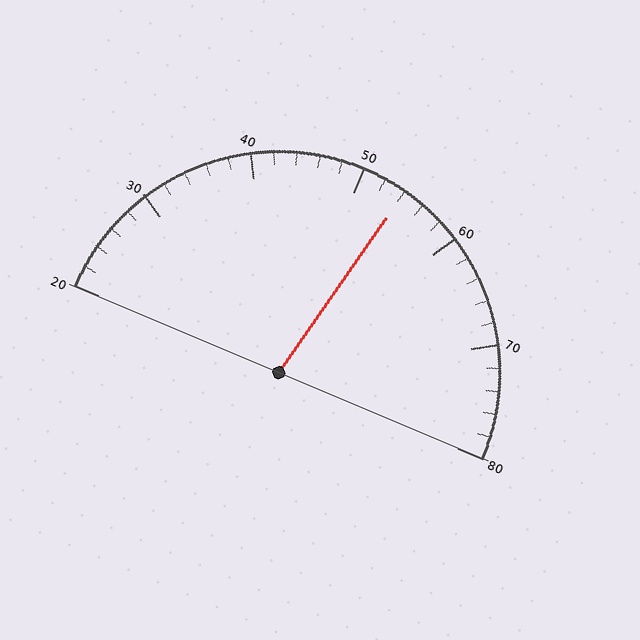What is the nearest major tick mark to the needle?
The nearest major tick mark is 50.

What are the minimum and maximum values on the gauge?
The gauge ranges from 20 to 80.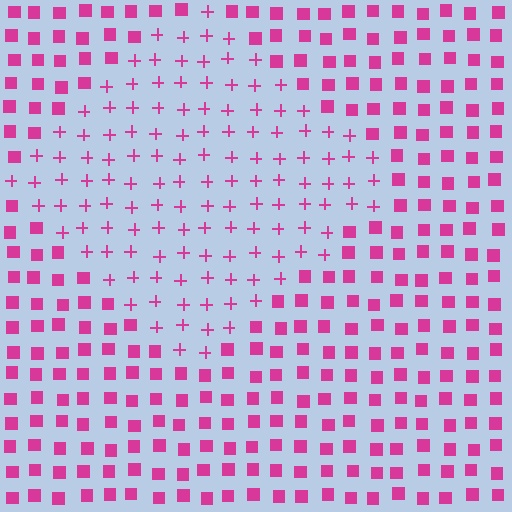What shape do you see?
I see a diamond.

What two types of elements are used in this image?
The image uses plus signs inside the diamond region and squares outside it.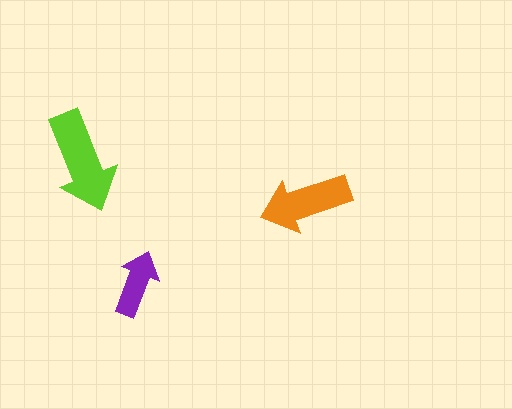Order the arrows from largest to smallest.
the lime one, the orange one, the purple one.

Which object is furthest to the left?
The lime arrow is leftmost.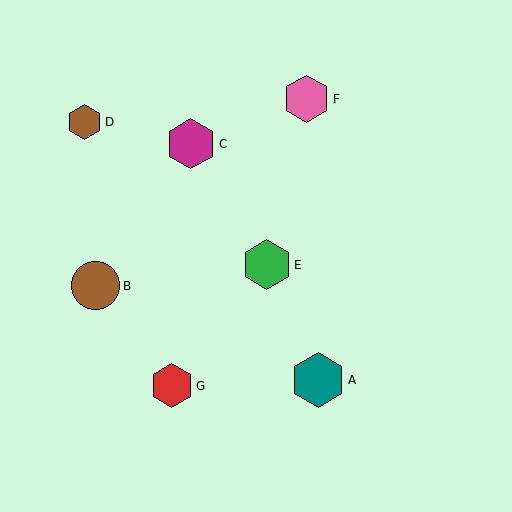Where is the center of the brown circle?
The center of the brown circle is at (96, 286).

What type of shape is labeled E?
Shape E is a green hexagon.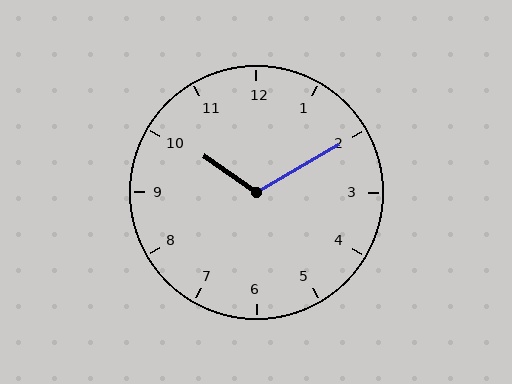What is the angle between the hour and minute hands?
Approximately 115 degrees.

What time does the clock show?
10:10.